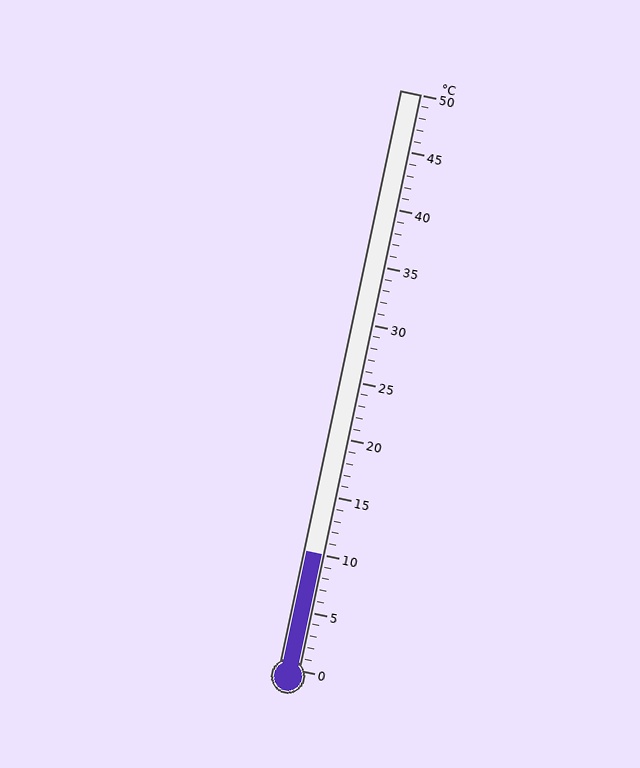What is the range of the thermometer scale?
The thermometer scale ranges from 0°C to 50°C.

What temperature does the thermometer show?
The thermometer shows approximately 10°C.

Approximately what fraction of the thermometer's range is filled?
The thermometer is filled to approximately 20% of its range.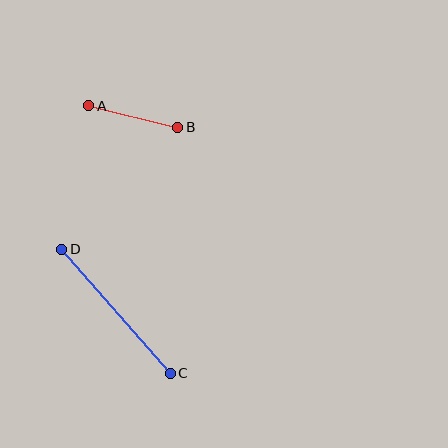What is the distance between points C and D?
The distance is approximately 165 pixels.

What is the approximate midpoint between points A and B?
The midpoint is at approximately (133, 116) pixels.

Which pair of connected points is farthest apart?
Points C and D are farthest apart.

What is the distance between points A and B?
The distance is approximately 92 pixels.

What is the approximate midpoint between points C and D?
The midpoint is at approximately (116, 311) pixels.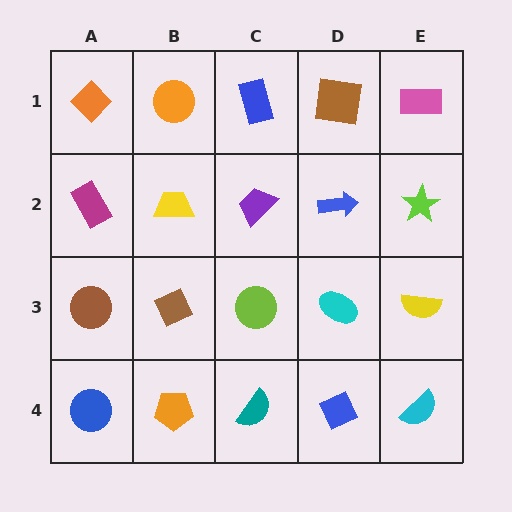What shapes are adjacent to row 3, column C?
A purple trapezoid (row 2, column C), a teal semicircle (row 4, column C), a brown diamond (row 3, column B), a cyan ellipse (row 3, column D).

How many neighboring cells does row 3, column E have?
3.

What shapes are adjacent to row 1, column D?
A blue arrow (row 2, column D), a blue rectangle (row 1, column C), a pink rectangle (row 1, column E).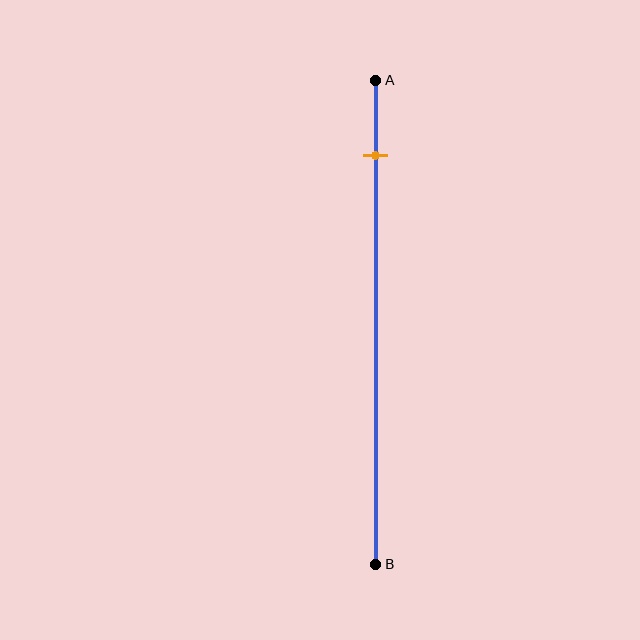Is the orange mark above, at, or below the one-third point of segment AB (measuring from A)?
The orange mark is above the one-third point of segment AB.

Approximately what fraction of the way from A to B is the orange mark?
The orange mark is approximately 15% of the way from A to B.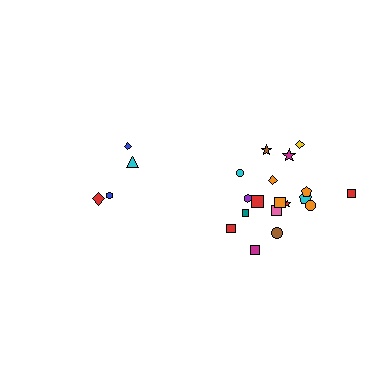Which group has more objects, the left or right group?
The right group.